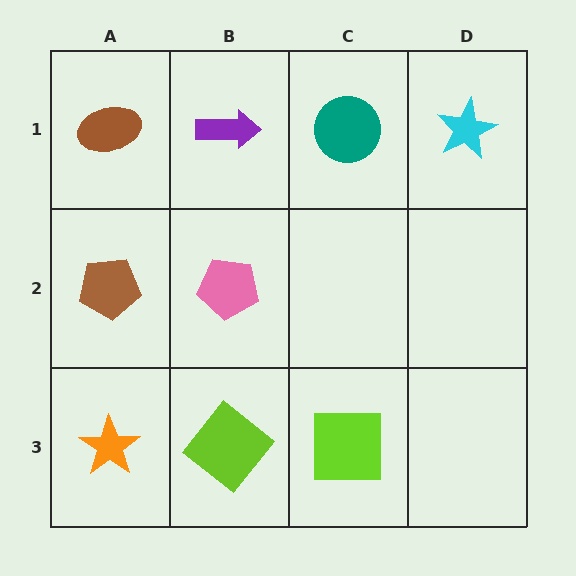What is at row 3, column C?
A lime square.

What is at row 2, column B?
A pink pentagon.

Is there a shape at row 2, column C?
No, that cell is empty.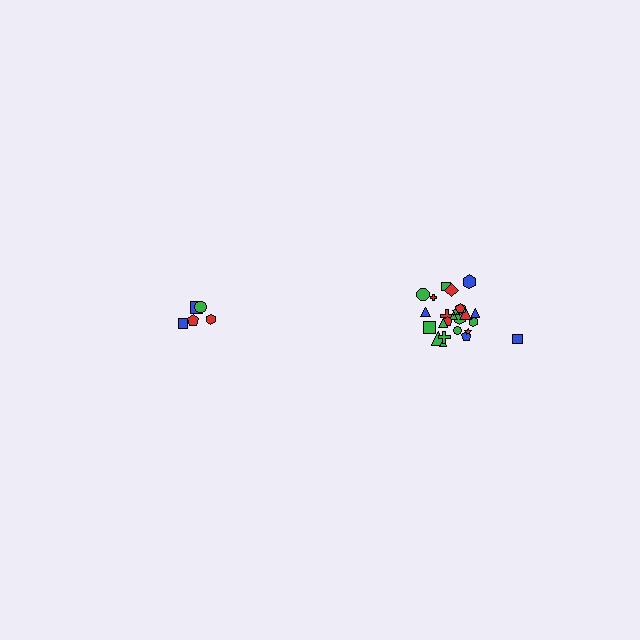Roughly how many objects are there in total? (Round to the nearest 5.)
Roughly 30 objects in total.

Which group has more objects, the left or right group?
The right group.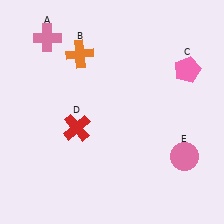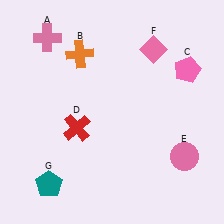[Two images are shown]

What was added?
A pink diamond (F), a teal pentagon (G) were added in Image 2.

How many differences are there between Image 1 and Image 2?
There are 2 differences between the two images.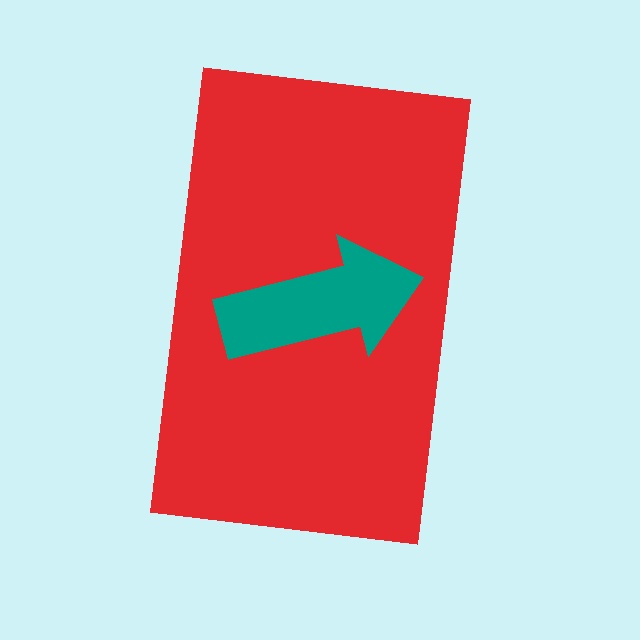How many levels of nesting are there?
2.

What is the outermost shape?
The red rectangle.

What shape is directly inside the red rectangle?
The teal arrow.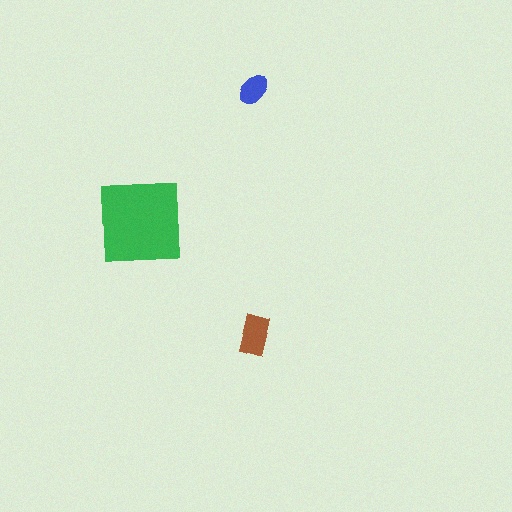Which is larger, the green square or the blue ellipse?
The green square.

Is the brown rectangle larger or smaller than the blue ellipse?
Larger.